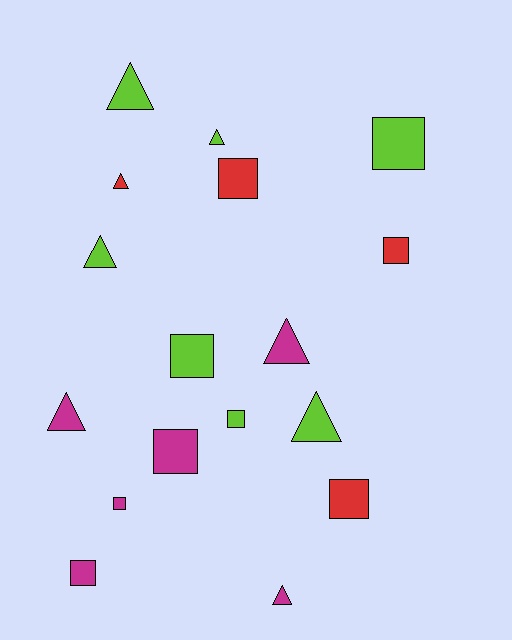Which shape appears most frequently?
Square, with 9 objects.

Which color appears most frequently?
Lime, with 7 objects.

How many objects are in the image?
There are 17 objects.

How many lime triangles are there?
There are 4 lime triangles.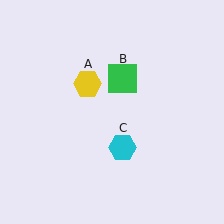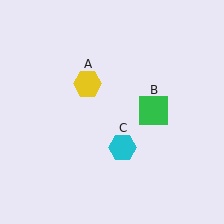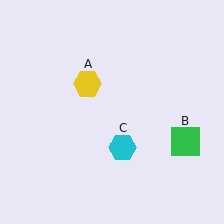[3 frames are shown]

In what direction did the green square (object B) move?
The green square (object B) moved down and to the right.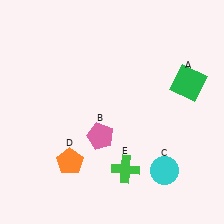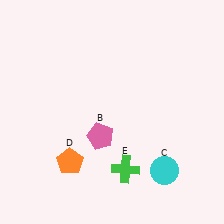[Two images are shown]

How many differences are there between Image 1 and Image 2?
There is 1 difference between the two images.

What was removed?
The green square (A) was removed in Image 2.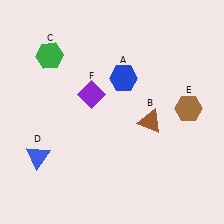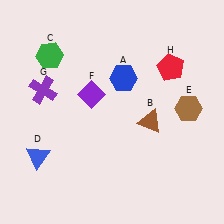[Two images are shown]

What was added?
A purple cross (G), a red pentagon (H) were added in Image 2.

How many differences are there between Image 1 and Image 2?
There are 2 differences between the two images.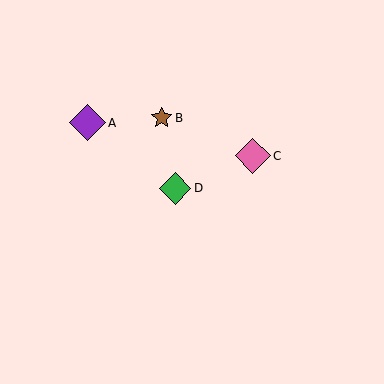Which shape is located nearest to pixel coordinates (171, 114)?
The brown star (labeled B) at (162, 118) is nearest to that location.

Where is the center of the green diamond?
The center of the green diamond is at (175, 188).